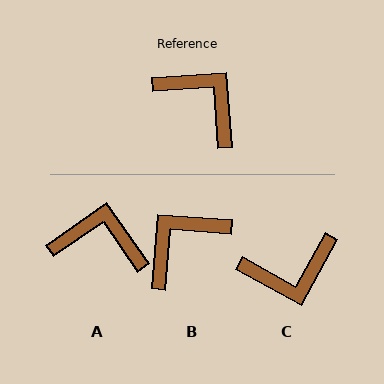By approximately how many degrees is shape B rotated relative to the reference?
Approximately 81 degrees counter-clockwise.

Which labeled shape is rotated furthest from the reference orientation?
C, about 123 degrees away.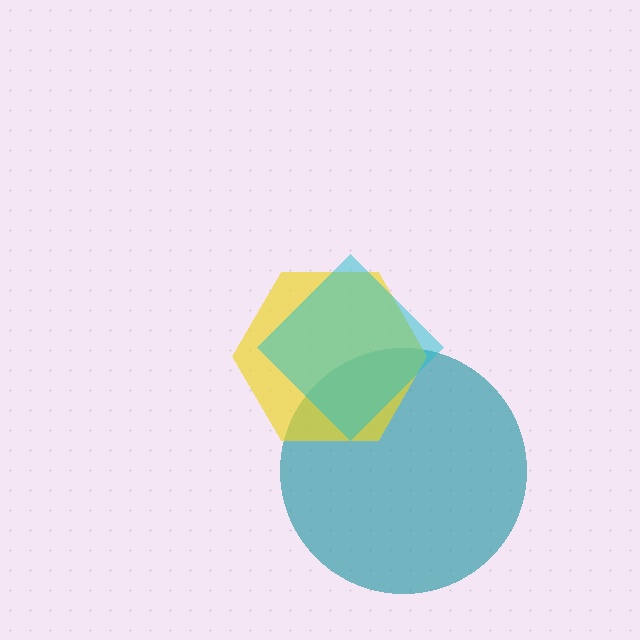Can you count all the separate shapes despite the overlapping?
Yes, there are 3 separate shapes.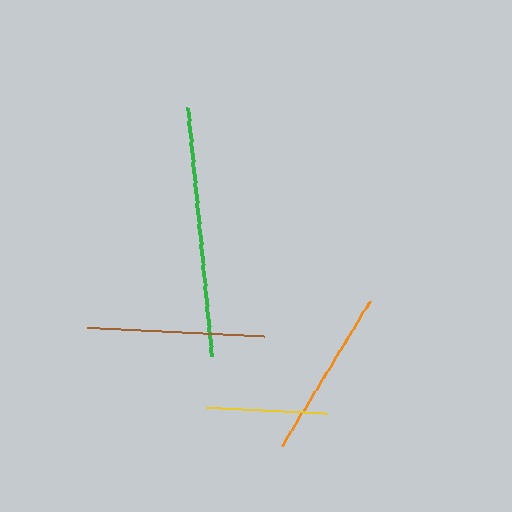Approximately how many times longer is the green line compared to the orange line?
The green line is approximately 1.5 times the length of the orange line.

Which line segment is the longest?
The green line is the longest at approximately 250 pixels.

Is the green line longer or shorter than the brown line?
The green line is longer than the brown line.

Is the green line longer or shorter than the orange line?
The green line is longer than the orange line.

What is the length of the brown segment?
The brown segment is approximately 177 pixels long.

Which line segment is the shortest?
The yellow line is the shortest at approximately 122 pixels.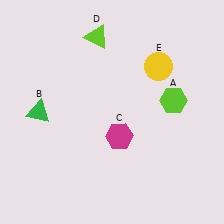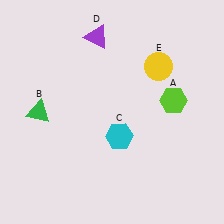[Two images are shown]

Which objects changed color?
C changed from magenta to cyan. D changed from lime to purple.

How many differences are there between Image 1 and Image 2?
There are 2 differences between the two images.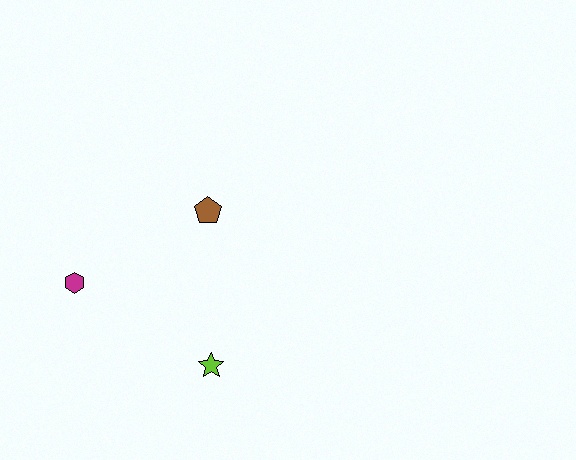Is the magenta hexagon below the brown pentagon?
Yes